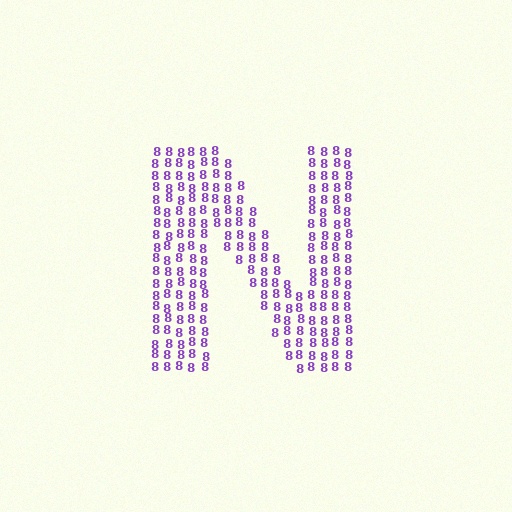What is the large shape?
The large shape is the letter N.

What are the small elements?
The small elements are digit 8's.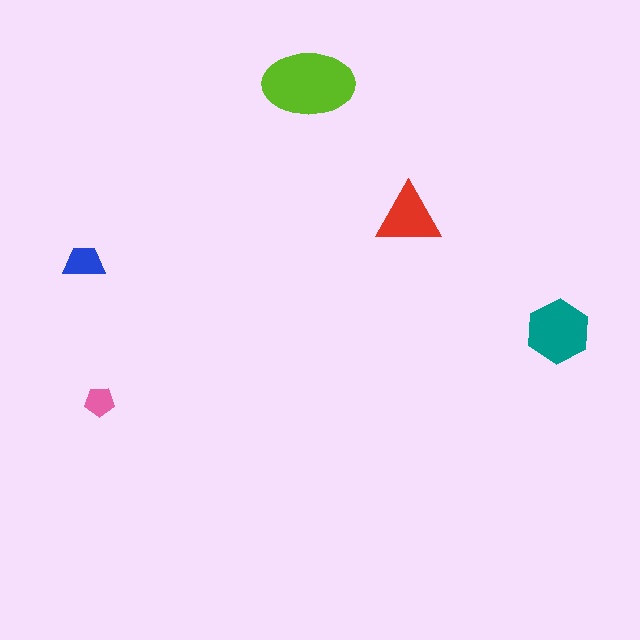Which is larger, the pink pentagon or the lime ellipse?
The lime ellipse.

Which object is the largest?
The lime ellipse.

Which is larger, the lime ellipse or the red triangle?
The lime ellipse.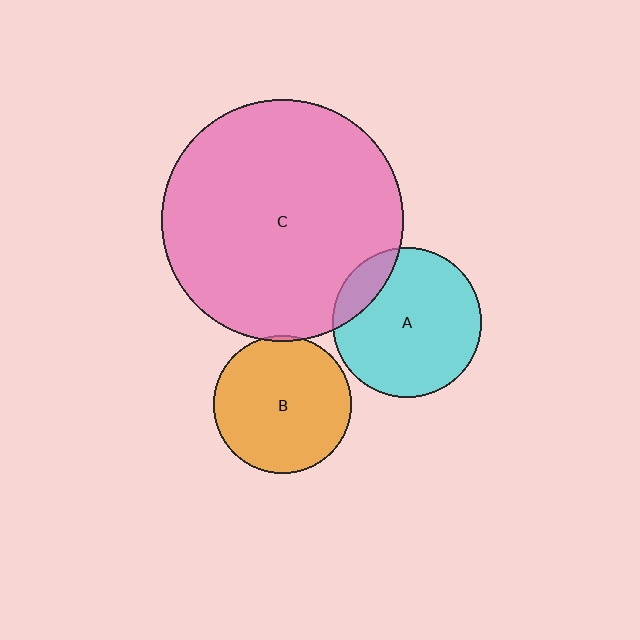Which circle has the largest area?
Circle C (pink).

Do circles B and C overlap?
Yes.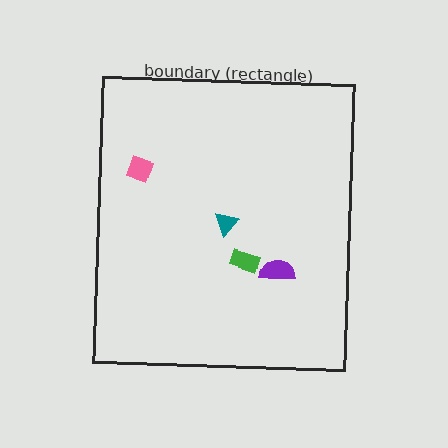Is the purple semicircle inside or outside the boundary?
Inside.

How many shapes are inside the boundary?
4 inside, 0 outside.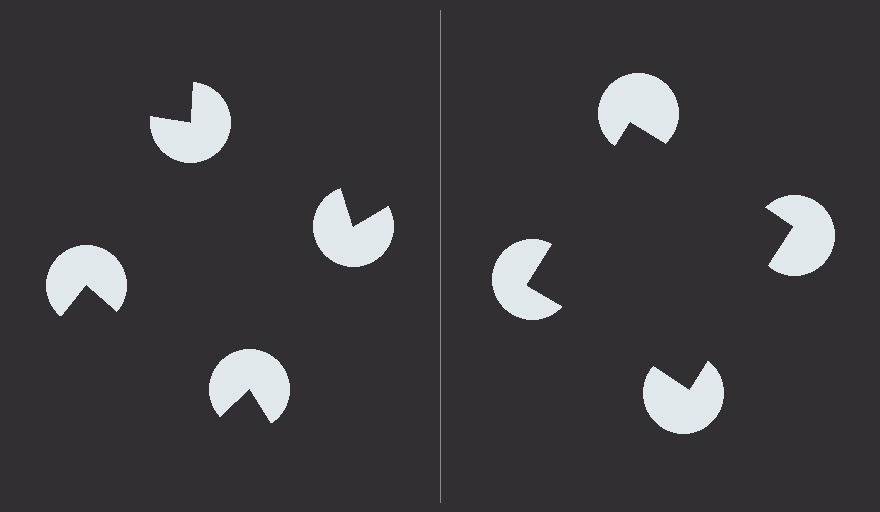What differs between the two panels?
The pac-man discs are positioned identically on both sides; only the wedge orientations differ. On the right they align to a square; on the left they are misaligned.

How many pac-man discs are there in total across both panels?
8 — 4 on each side.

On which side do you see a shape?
An illusory square appears on the right side. On the left side the wedge cuts are rotated, so no coherent shape forms.